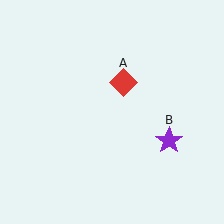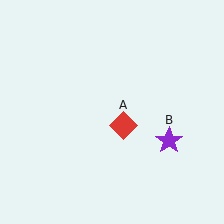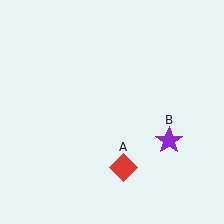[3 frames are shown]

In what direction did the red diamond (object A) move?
The red diamond (object A) moved down.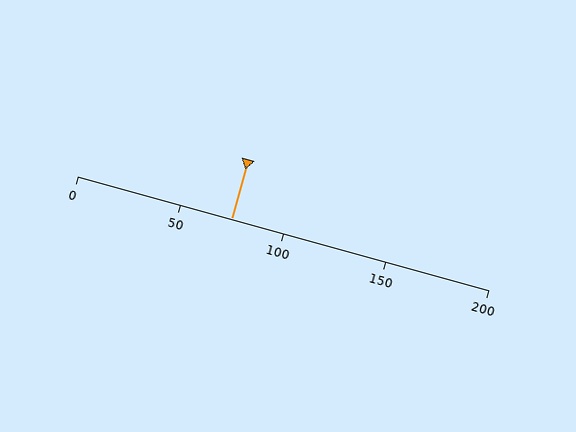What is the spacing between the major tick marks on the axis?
The major ticks are spaced 50 apart.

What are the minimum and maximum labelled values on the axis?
The axis runs from 0 to 200.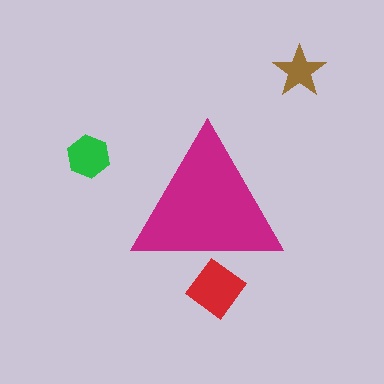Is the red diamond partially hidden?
Yes, the red diamond is partially hidden behind the magenta triangle.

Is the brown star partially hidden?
No, the brown star is fully visible.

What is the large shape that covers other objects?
A magenta triangle.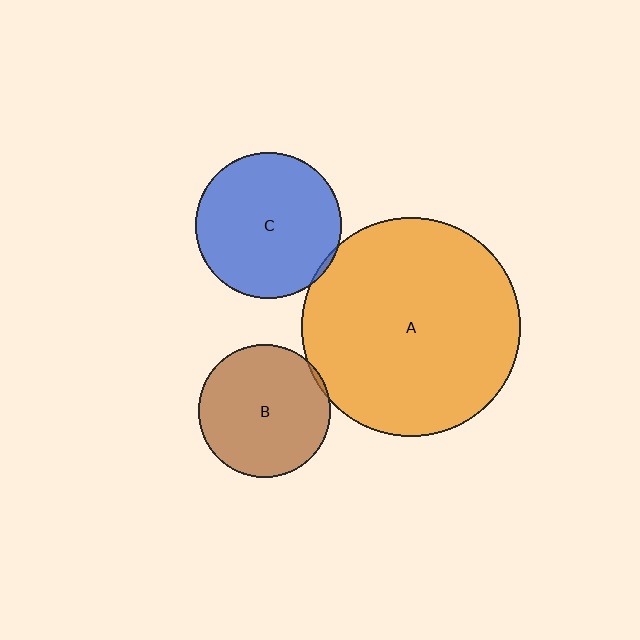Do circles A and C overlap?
Yes.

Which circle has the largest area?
Circle A (orange).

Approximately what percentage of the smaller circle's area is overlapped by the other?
Approximately 5%.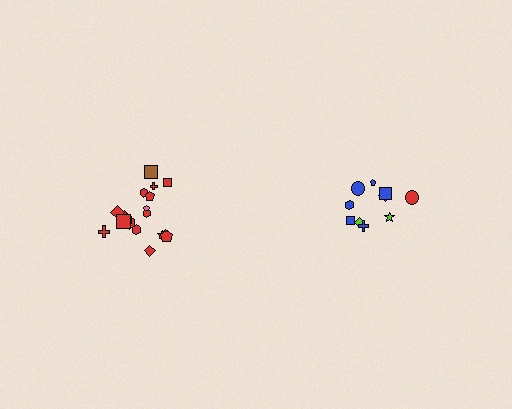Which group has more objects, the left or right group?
The left group.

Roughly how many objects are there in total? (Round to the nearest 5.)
Roughly 30 objects in total.